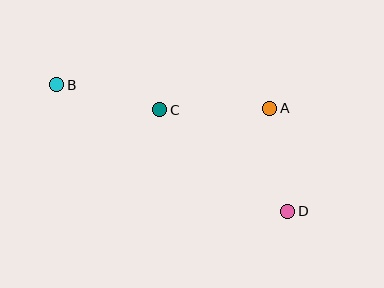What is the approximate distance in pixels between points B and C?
The distance between B and C is approximately 106 pixels.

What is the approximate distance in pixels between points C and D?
The distance between C and D is approximately 164 pixels.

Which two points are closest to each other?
Points A and D are closest to each other.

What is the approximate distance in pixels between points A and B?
The distance between A and B is approximately 214 pixels.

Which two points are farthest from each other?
Points B and D are farthest from each other.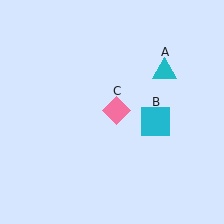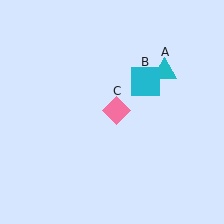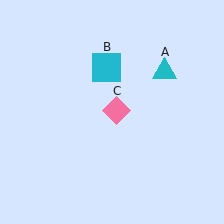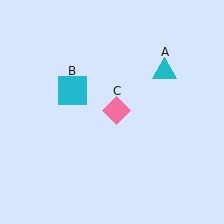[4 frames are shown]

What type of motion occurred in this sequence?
The cyan square (object B) rotated counterclockwise around the center of the scene.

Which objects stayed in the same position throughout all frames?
Cyan triangle (object A) and pink diamond (object C) remained stationary.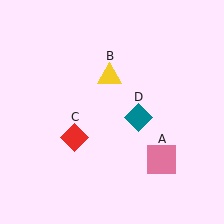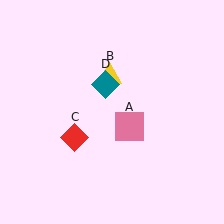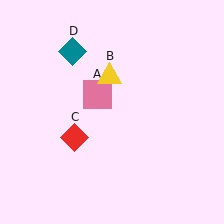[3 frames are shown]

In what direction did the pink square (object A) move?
The pink square (object A) moved up and to the left.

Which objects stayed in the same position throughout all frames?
Yellow triangle (object B) and red diamond (object C) remained stationary.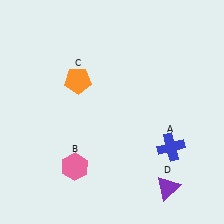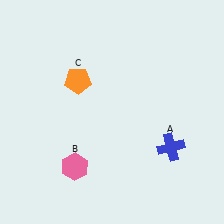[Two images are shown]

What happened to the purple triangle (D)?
The purple triangle (D) was removed in Image 2. It was in the bottom-right area of Image 1.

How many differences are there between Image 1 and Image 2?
There is 1 difference between the two images.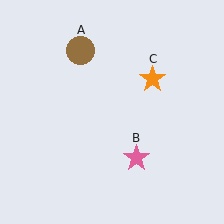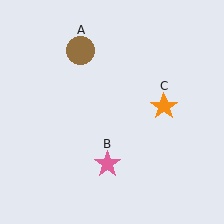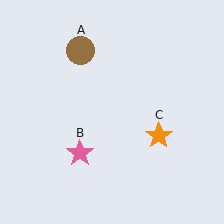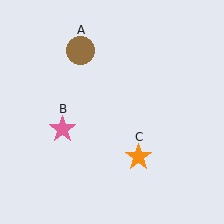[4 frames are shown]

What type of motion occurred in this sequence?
The pink star (object B), orange star (object C) rotated clockwise around the center of the scene.